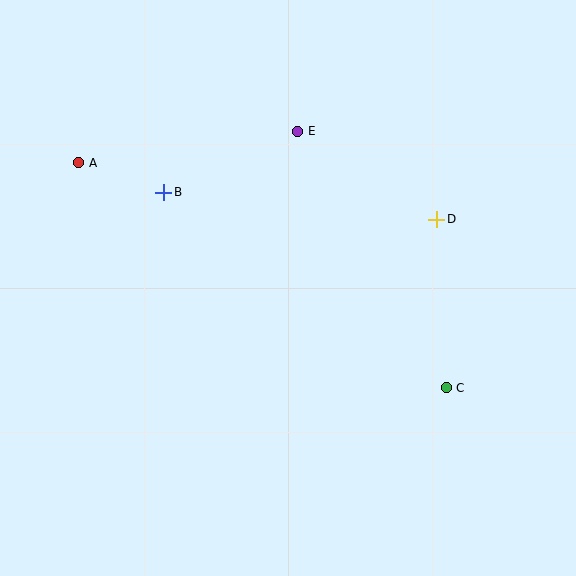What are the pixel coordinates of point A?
Point A is at (79, 163).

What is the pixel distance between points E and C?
The distance between E and C is 296 pixels.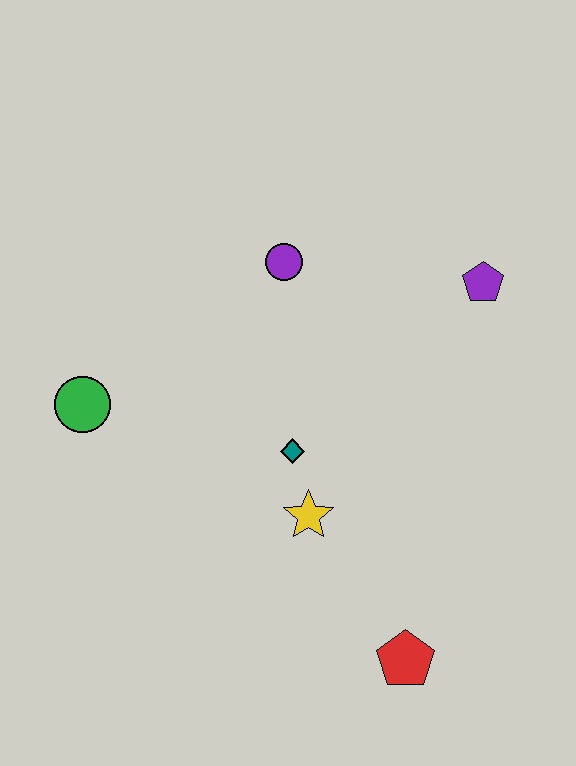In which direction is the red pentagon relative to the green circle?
The red pentagon is to the right of the green circle.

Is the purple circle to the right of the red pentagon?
No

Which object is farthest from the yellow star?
The purple pentagon is farthest from the yellow star.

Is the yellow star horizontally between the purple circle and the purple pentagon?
Yes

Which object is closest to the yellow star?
The teal diamond is closest to the yellow star.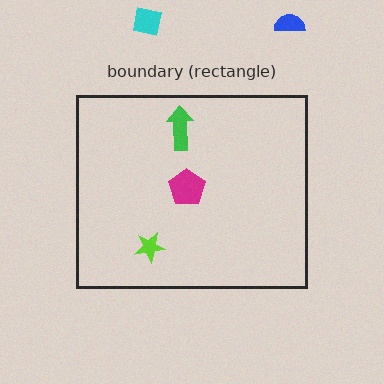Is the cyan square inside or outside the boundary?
Outside.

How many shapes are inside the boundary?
3 inside, 2 outside.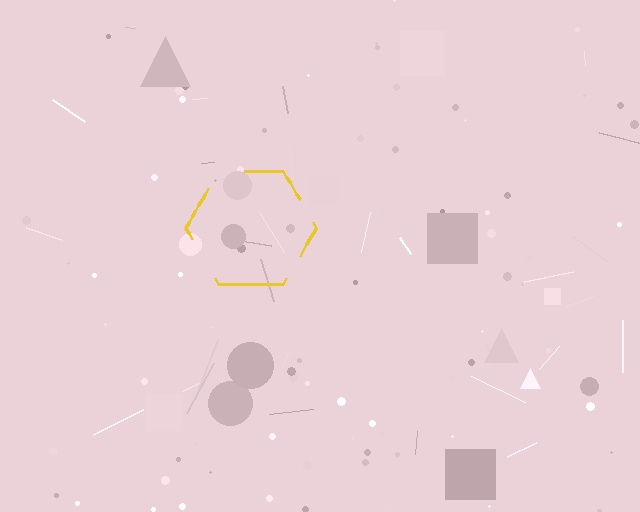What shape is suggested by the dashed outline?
The dashed outline suggests a hexagon.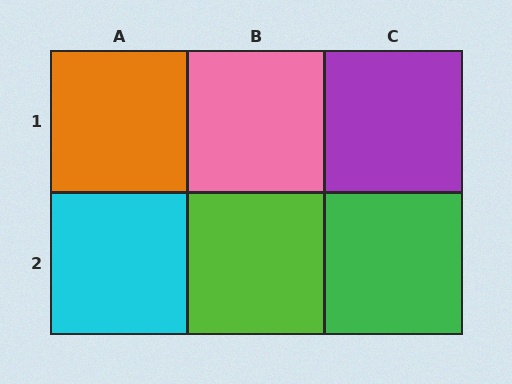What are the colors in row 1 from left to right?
Orange, pink, purple.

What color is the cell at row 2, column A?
Cyan.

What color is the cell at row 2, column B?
Lime.